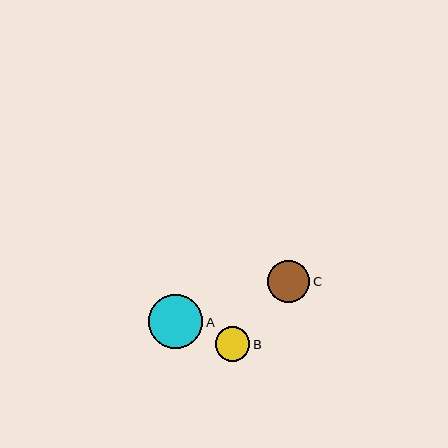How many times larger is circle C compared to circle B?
Circle C is approximately 1.2 times the size of circle B.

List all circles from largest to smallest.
From largest to smallest: A, C, B.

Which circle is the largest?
Circle A is the largest with a size of approximately 54 pixels.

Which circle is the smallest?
Circle B is the smallest with a size of approximately 34 pixels.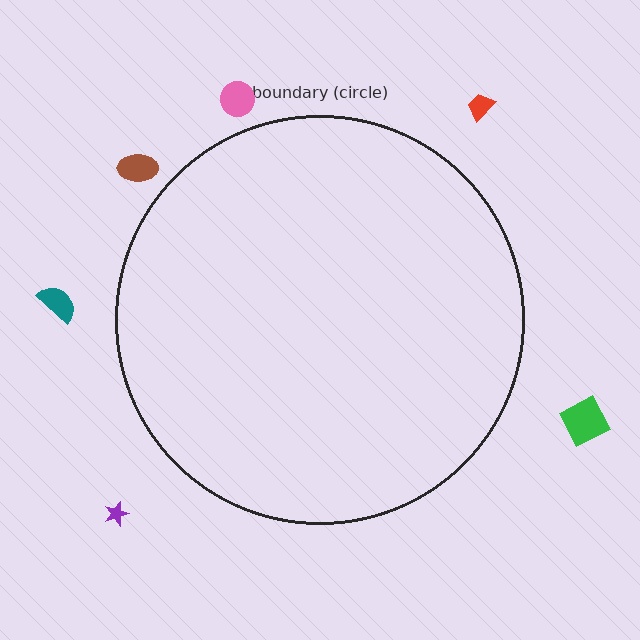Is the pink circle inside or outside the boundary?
Outside.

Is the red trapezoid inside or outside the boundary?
Outside.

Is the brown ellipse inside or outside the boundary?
Outside.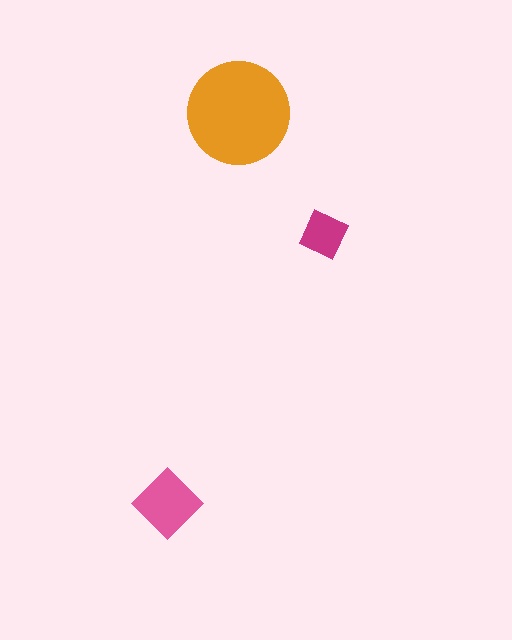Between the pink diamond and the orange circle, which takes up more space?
The orange circle.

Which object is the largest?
The orange circle.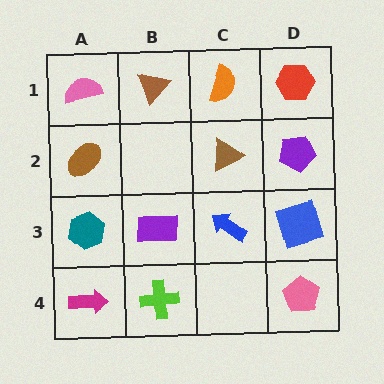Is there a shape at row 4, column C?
No, that cell is empty.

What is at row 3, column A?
A teal hexagon.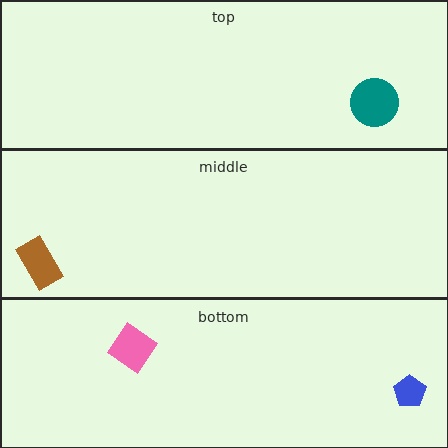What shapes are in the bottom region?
The pink diamond, the blue pentagon.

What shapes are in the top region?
The teal circle.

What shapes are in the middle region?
The brown rectangle.